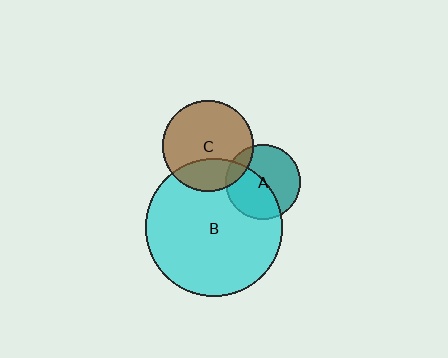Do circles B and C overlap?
Yes.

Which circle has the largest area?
Circle B (cyan).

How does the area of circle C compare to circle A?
Approximately 1.5 times.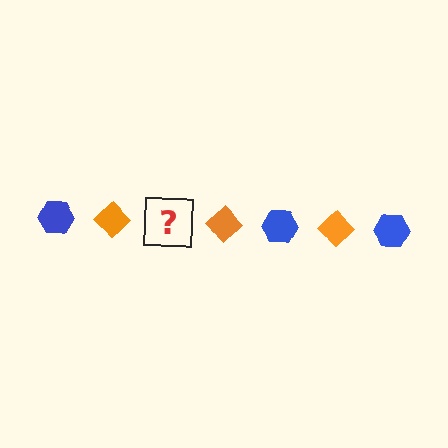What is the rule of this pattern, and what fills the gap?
The rule is that the pattern alternates between blue hexagon and orange diamond. The gap should be filled with a blue hexagon.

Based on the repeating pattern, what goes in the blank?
The blank should be a blue hexagon.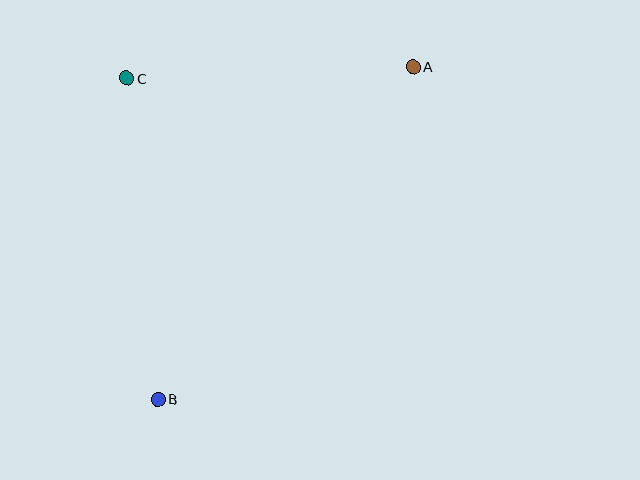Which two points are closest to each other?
Points A and C are closest to each other.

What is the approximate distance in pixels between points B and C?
The distance between B and C is approximately 322 pixels.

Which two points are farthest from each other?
Points A and B are farthest from each other.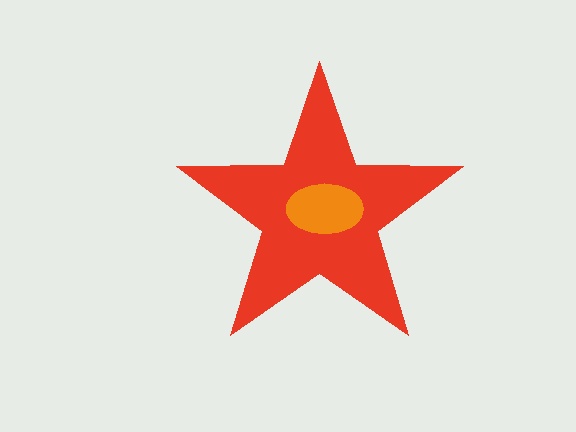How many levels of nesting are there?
2.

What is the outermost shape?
The red star.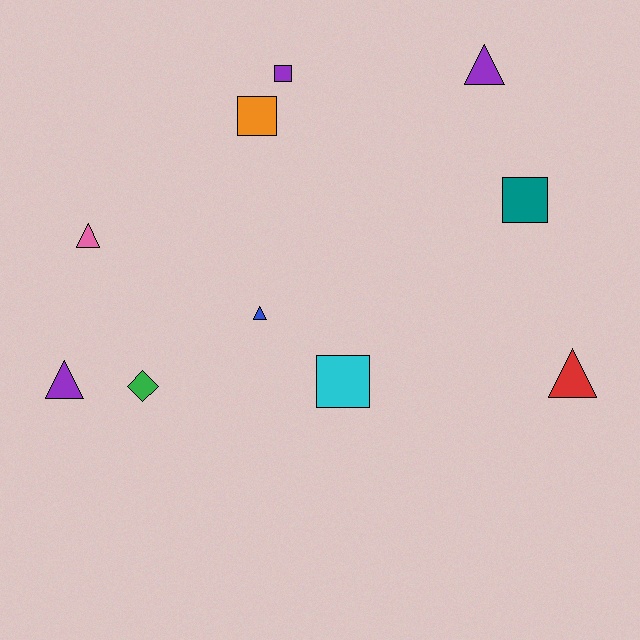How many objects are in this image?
There are 10 objects.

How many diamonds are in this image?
There is 1 diamond.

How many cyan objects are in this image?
There is 1 cyan object.